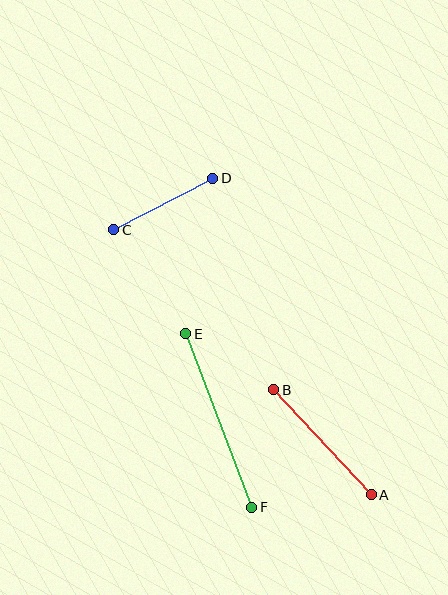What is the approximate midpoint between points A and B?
The midpoint is at approximately (323, 442) pixels.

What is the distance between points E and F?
The distance is approximately 185 pixels.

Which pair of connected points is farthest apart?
Points E and F are farthest apart.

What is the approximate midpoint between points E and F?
The midpoint is at approximately (219, 420) pixels.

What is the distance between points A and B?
The distance is approximately 143 pixels.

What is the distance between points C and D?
The distance is approximately 112 pixels.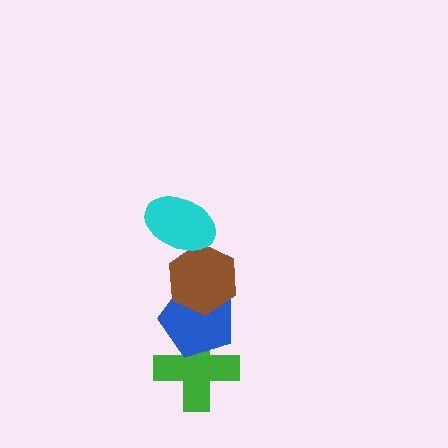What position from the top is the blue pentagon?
The blue pentagon is 3rd from the top.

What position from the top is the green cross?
The green cross is 4th from the top.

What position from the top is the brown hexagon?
The brown hexagon is 2nd from the top.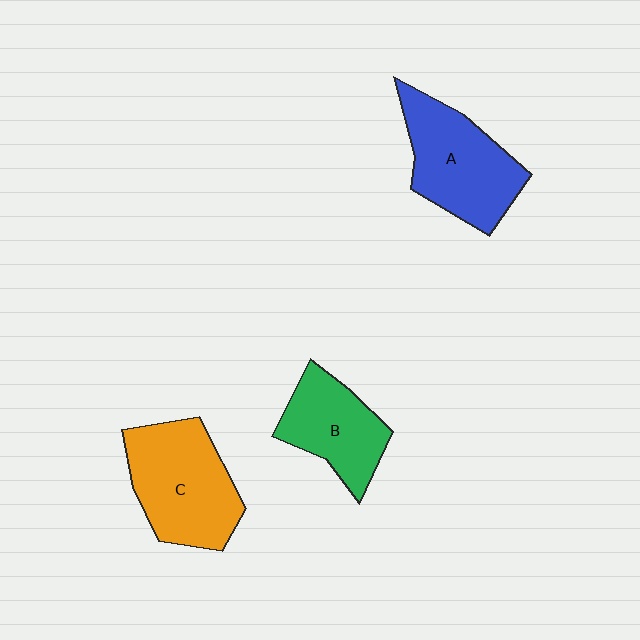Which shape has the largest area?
Shape C (orange).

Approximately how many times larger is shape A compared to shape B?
Approximately 1.3 times.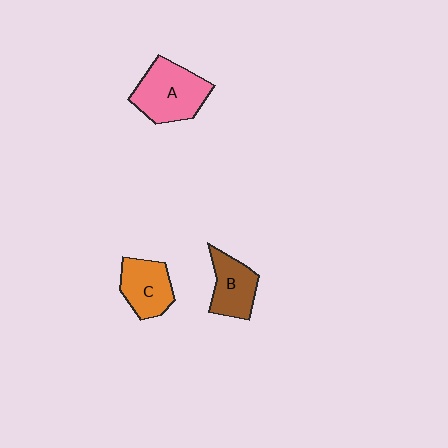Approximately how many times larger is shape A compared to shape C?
Approximately 1.4 times.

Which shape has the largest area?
Shape A (pink).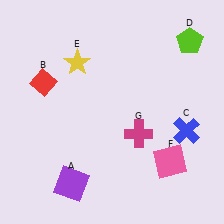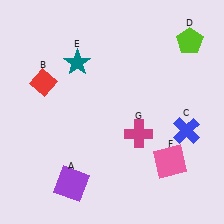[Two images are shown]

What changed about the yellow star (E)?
In Image 1, E is yellow. In Image 2, it changed to teal.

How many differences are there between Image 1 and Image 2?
There is 1 difference between the two images.